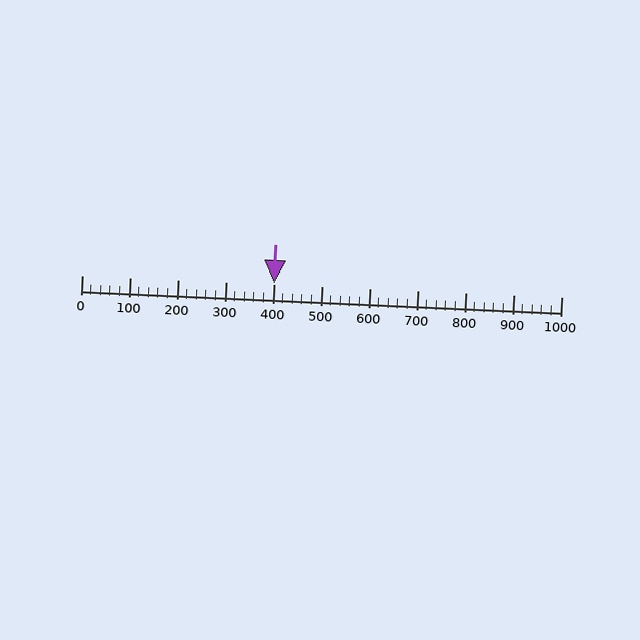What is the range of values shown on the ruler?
The ruler shows values from 0 to 1000.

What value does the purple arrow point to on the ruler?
The purple arrow points to approximately 400.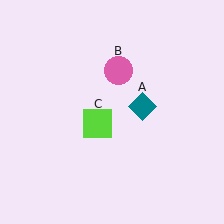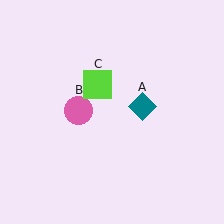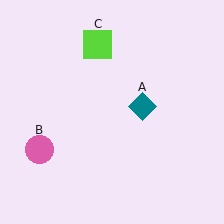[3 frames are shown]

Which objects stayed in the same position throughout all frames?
Teal diamond (object A) remained stationary.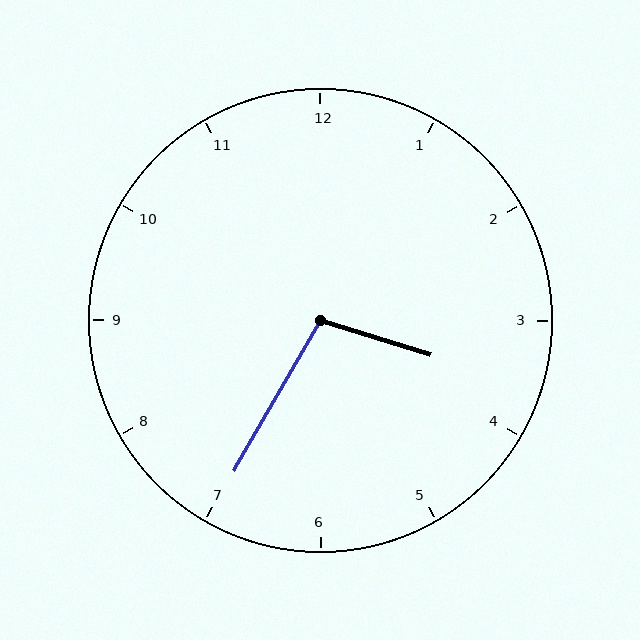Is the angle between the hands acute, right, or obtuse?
It is obtuse.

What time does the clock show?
3:35.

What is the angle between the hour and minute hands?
Approximately 102 degrees.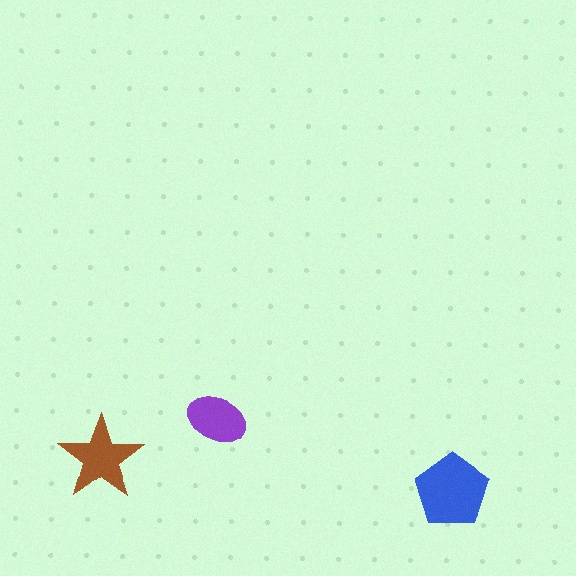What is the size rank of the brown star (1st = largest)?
2nd.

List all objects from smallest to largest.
The purple ellipse, the brown star, the blue pentagon.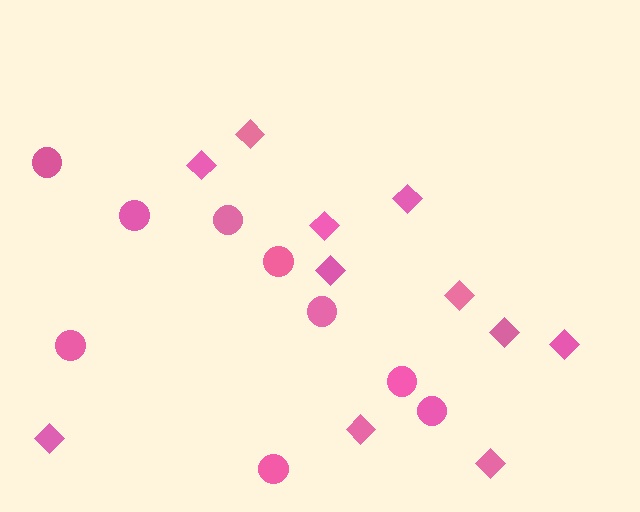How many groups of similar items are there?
There are 2 groups: one group of circles (9) and one group of diamonds (11).